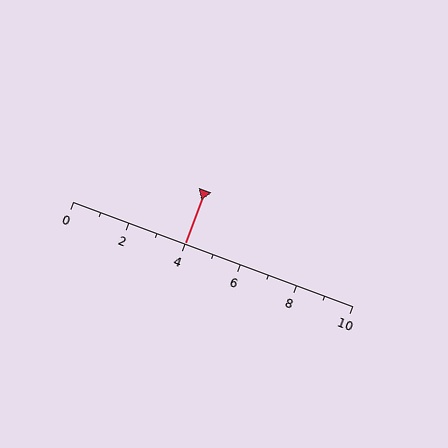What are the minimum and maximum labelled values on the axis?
The axis runs from 0 to 10.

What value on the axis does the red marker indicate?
The marker indicates approximately 4.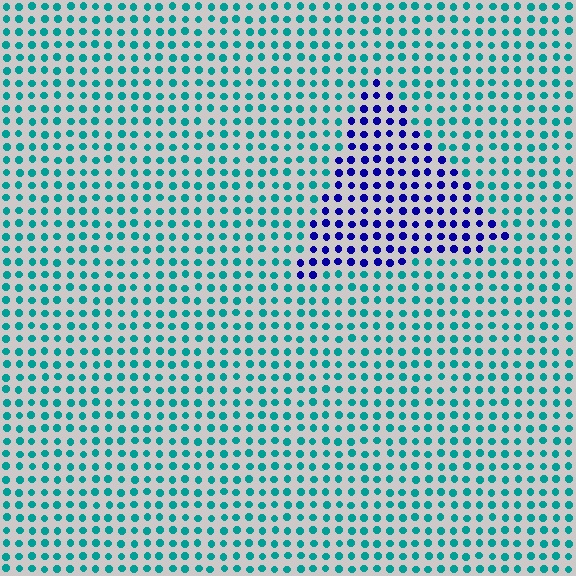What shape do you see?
I see a triangle.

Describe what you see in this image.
The image is filled with small teal elements in a uniform arrangement. A triangle-shaped region is visible where the elements are tinted to a slightly different hue, forming a subtle color boundary.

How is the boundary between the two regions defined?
The boundary is defined purely by a slight shift in hue (about 66 degrees). Spacing, size, and orientation are identical on both sides.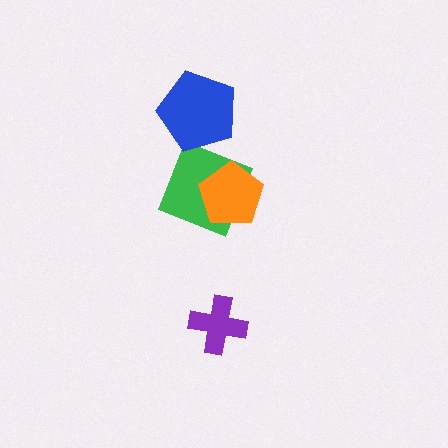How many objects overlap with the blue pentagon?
0 objects overlap with the blue pentagon.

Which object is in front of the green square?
The orange pentagon is in front of the green square.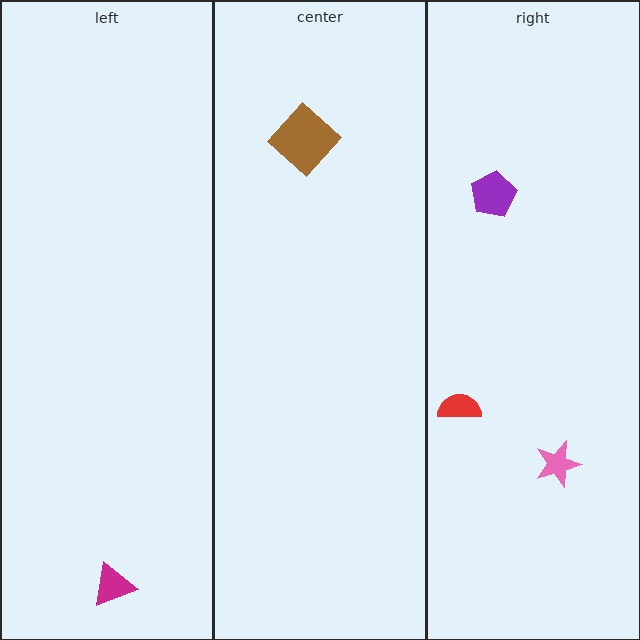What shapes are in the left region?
The magenta triangle.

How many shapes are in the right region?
3.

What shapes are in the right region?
The pink star, the red semicircle, the purple pentagon.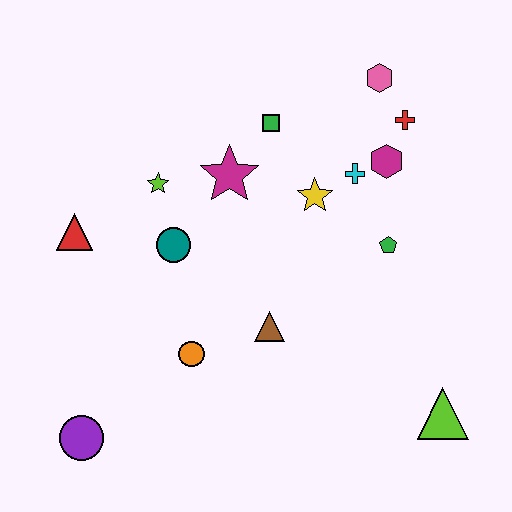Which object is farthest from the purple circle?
The pink hexagon is farthest from the purple circle.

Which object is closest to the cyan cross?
The magenta hexagon is closest to the cyan cross.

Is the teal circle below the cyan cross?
Yes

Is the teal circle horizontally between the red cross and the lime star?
Yes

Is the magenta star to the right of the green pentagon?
No